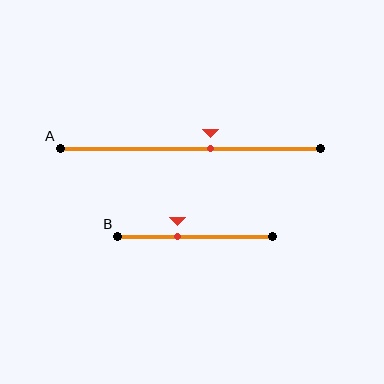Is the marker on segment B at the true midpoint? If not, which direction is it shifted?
No, the marker on segment B is shifted to the left by about 12% of the segment length.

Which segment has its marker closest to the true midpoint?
Segment A has its marker closest to the true midpoint.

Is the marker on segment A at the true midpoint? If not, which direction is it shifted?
No, the marker on segment A is shifted to the right by about 8% of the segment length.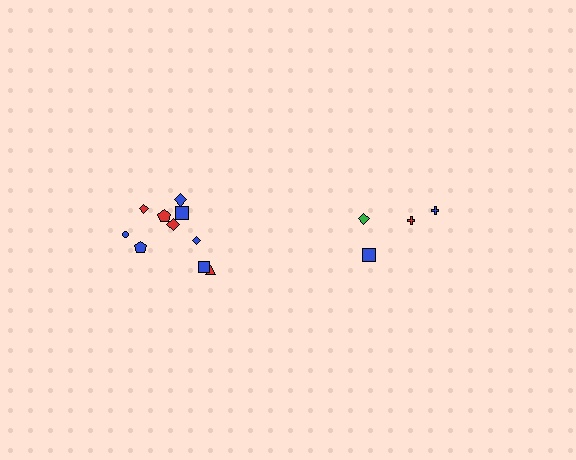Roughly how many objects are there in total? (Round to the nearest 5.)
Roughly 15 objects in total.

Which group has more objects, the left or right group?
The left group.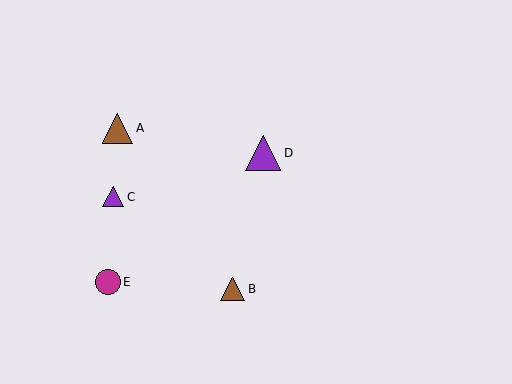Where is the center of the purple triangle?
The center of the purple triangle is at (263, 153).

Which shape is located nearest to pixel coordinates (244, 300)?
The brown triangle (labeled B) at (233, 289) is nearest to that location.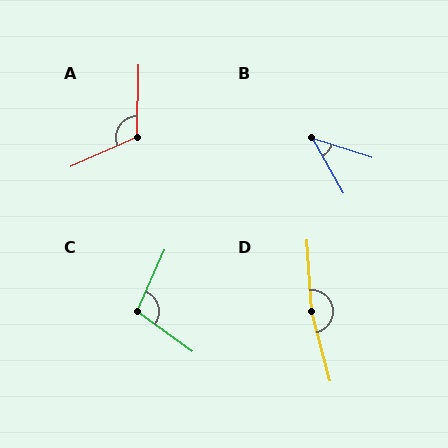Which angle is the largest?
D, at approximately 169 degrees.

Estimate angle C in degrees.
Approximately 102 degrees.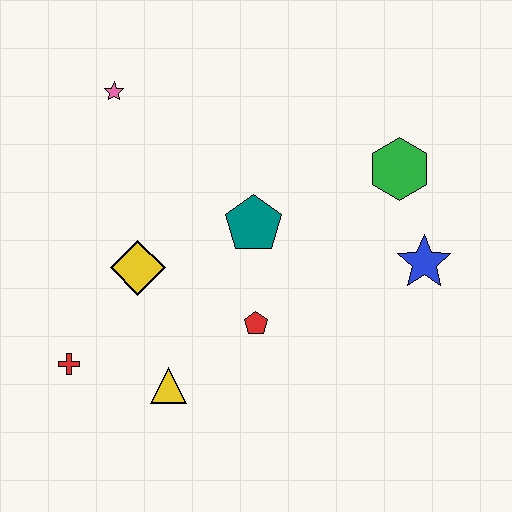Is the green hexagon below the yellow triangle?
No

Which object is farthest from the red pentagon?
The pink star is farthest from the red pentagon.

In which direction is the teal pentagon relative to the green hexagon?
The teal pentagon is to the left of the green hexagon.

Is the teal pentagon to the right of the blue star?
No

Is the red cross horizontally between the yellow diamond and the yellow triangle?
No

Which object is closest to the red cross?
The yellow triangle is closest to the red cross.